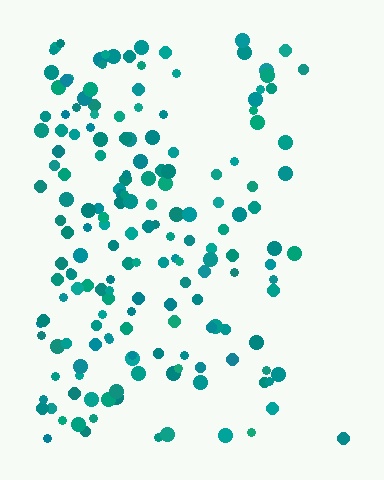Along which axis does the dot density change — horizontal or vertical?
Horizontal.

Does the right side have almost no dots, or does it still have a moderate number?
Still a moderate number, just noticeably fewer than the left.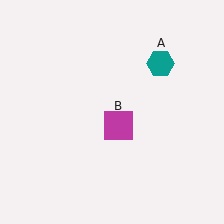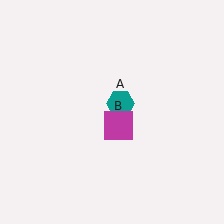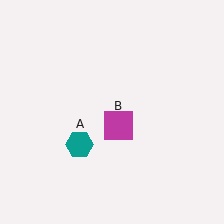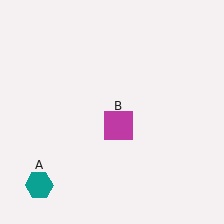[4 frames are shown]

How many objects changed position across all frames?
1 object changed position: teal hexagon (object A).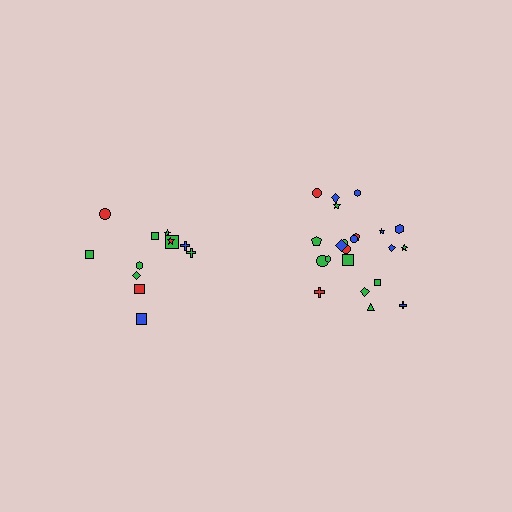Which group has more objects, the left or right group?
The right group.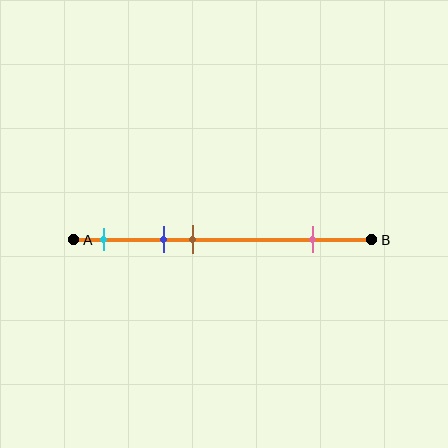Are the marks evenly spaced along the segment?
No, the marks are not evenly spaced.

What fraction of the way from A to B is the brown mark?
The brown mark is approximately 40% (0.4) of the way from A to B.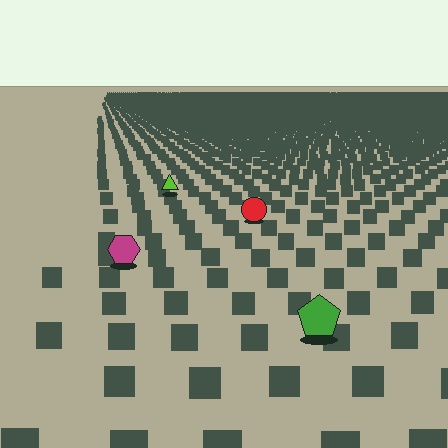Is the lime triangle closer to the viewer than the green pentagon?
No. The green pentagon is closer — you can tell from the texture gradient: the ground texture is coarser near it.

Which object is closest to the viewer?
The green pentagon is closest. The texture marks near it are larger and more spread out.